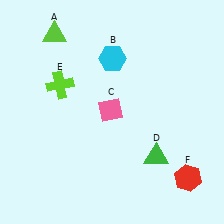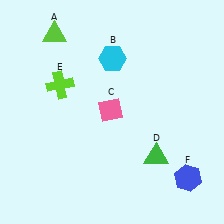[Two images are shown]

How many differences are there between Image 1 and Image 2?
There is 1 difference between the two images.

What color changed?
The hexagon (F) changed from red in Image 1 to blue in Image 2.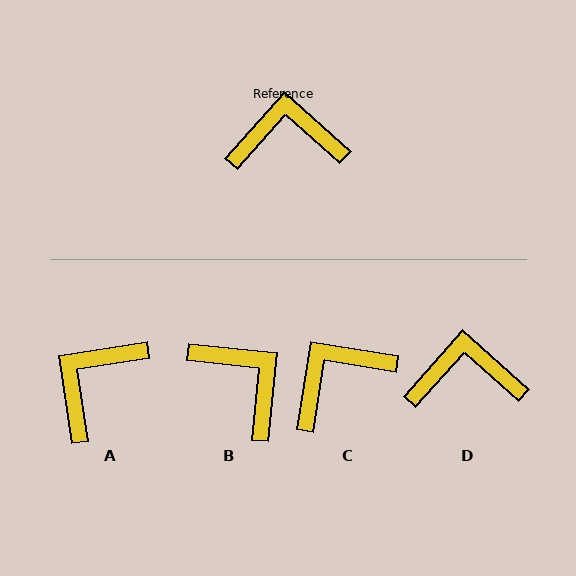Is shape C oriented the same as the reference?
No, it is off by about 33 degrees.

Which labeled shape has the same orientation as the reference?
D.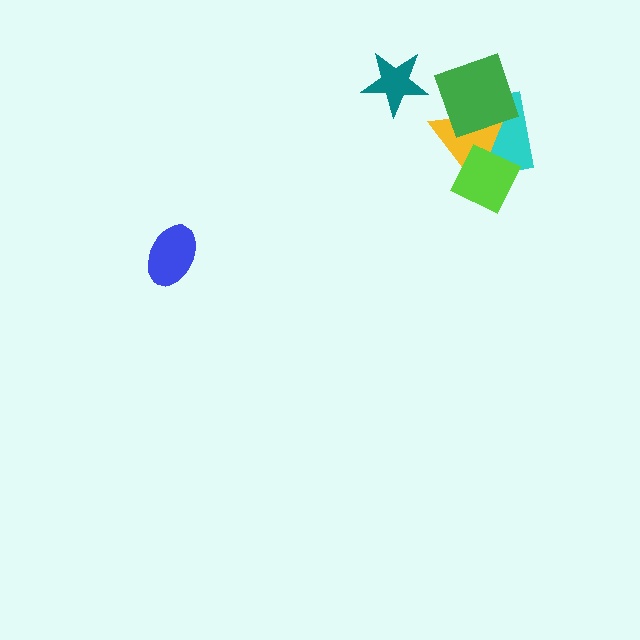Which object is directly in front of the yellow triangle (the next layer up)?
The lime diamond is directly in front of the yellow triangle.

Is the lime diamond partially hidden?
No, no other shape covers it.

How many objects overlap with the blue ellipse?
0 objects overlap with the blue ellipse.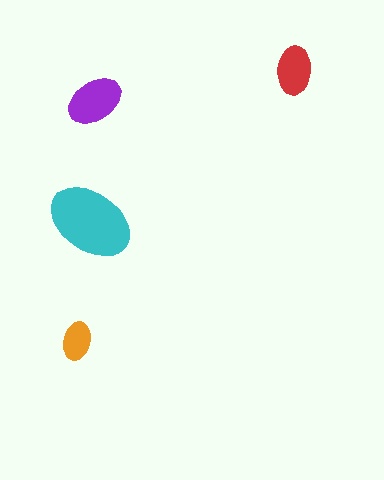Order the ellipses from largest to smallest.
the cyan one, the purple one, the red one, the orange one.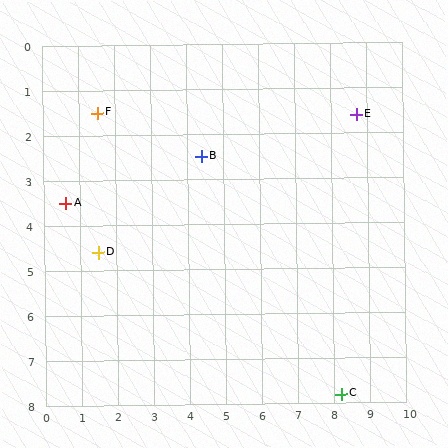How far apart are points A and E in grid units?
Points A and E are about 8.3 grid units apart.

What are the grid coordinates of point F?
Point F is at approximately (1.5, 1.5).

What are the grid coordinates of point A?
Point A is at approximately (0.6, 3.5).